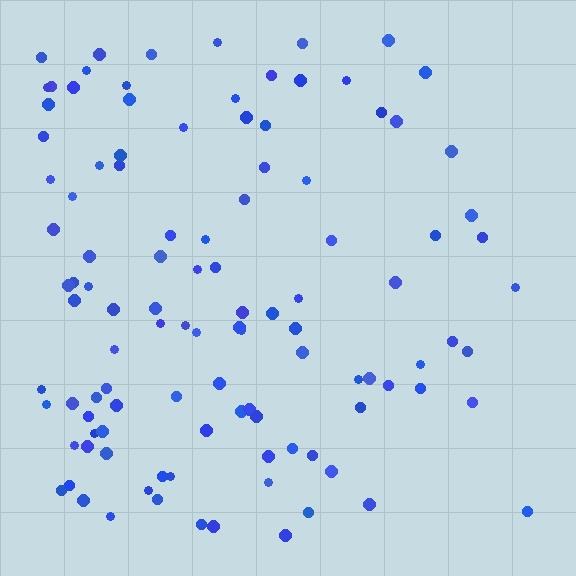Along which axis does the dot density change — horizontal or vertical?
Horizontal.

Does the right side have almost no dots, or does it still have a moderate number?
Still a moderate number, just noticeably fewer than the left.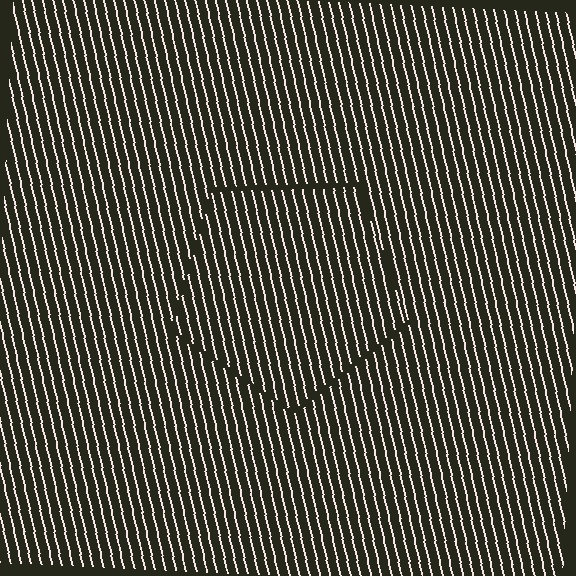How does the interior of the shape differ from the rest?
The interior of the shape contains the same grating, shifted by half a period — the contour is defined by the phase discontinuity where line-ends from the inner and outer gratings abut.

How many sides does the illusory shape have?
5 sides — the line-ends trace a pentagon.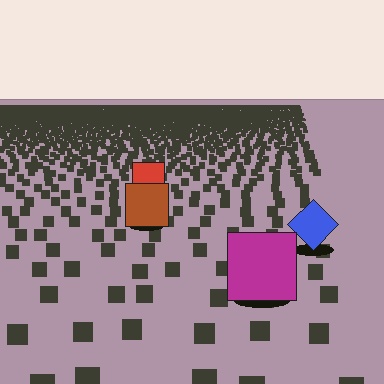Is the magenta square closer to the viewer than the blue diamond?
Yes. The magenta square is closer — you can tell from the texture gradient: the ground texture is coarser near it.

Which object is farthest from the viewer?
The red square is farthest from the viewer. It appears smaller and the ground texture around it is denser.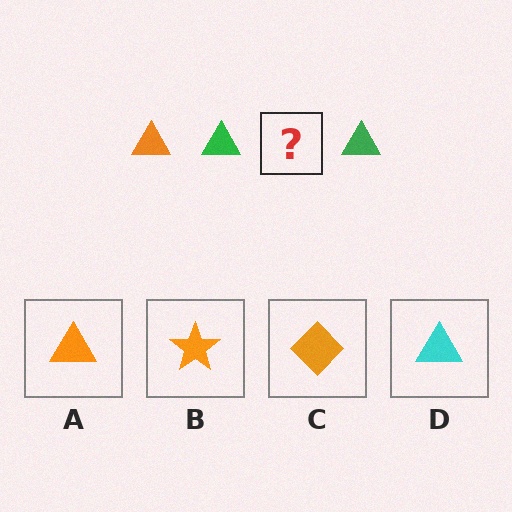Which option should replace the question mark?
Option A.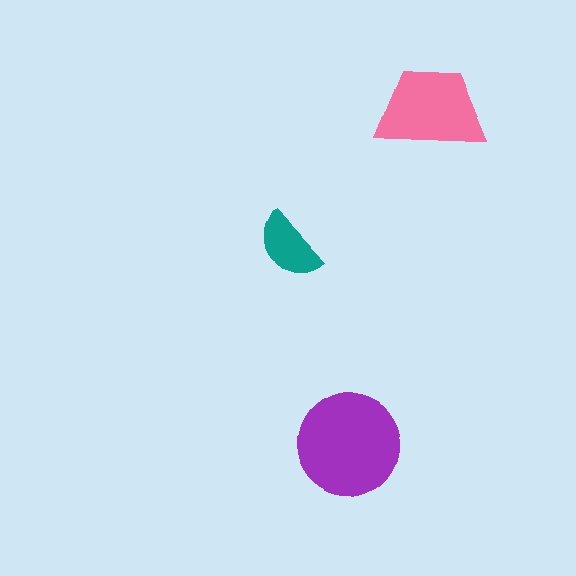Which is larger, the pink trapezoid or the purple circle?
The purple circle.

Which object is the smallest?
The teal semicircle.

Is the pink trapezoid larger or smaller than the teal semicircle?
Larger.